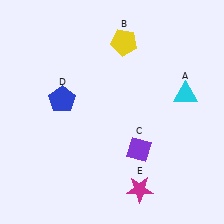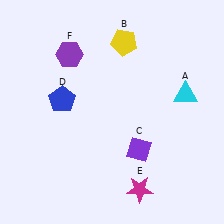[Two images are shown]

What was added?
A purple hexagon (F) was added in Image 2.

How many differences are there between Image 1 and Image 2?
There is 1 difference between the two images.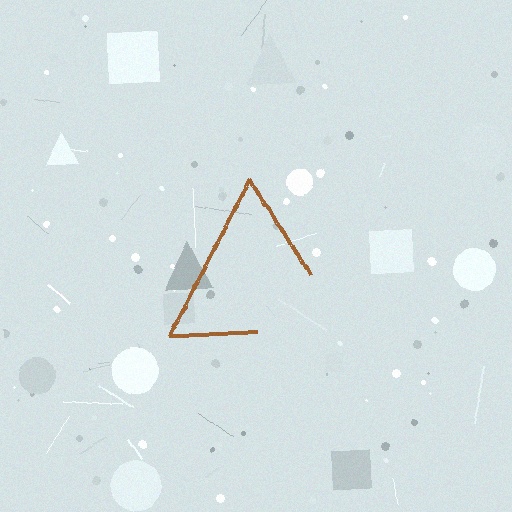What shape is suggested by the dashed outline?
The dashed outline suggests a triangle.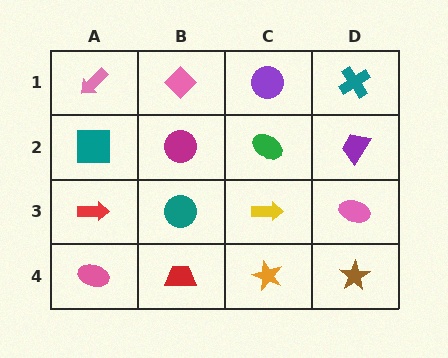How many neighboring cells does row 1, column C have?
3.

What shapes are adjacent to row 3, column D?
A purple trapezoid (row 2, column D), a brown star (row 4, column D), a yellow arrow (row 3, column C).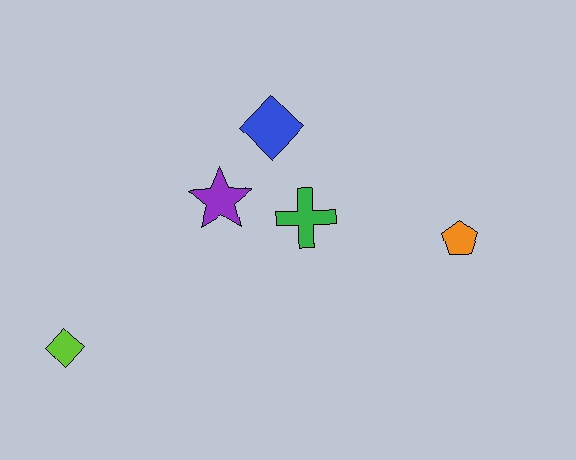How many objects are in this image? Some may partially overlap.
There are 5 objects.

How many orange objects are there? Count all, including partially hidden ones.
There is 1 orange object.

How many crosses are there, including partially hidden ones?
There is 1 cross.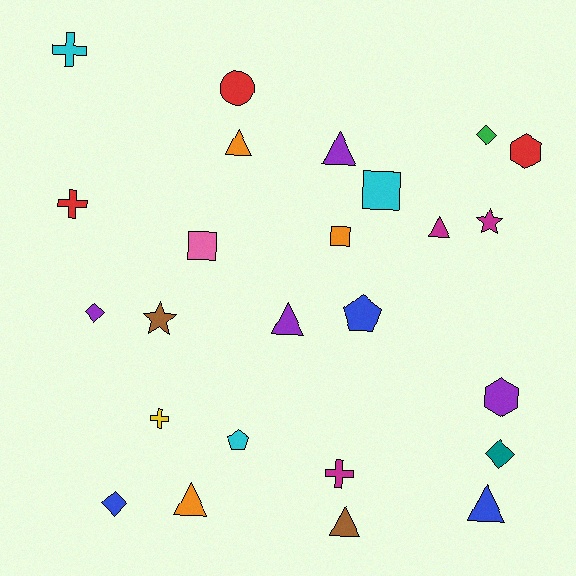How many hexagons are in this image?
There are 2 hexagons.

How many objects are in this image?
There are 25 objects.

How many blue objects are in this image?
There are 3 blue objects.